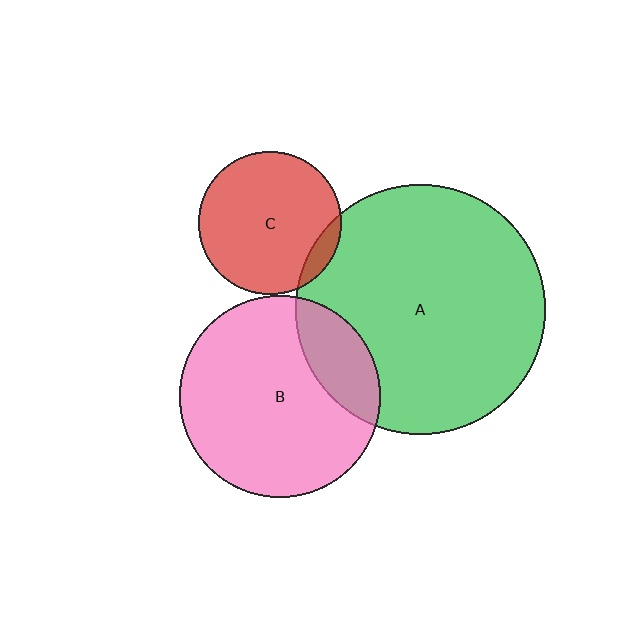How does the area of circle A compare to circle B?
Approximately 1.5 times.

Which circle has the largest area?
Circle A (green).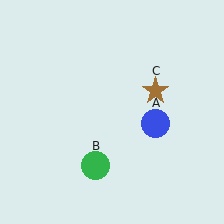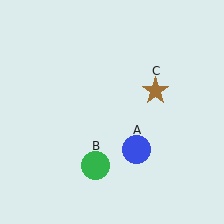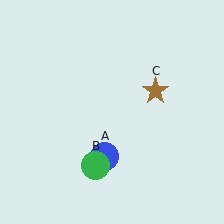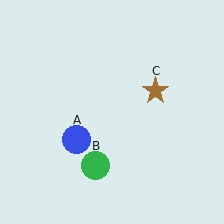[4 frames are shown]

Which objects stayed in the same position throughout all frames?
Green circle (object B) and brown star (object C) remained stationary.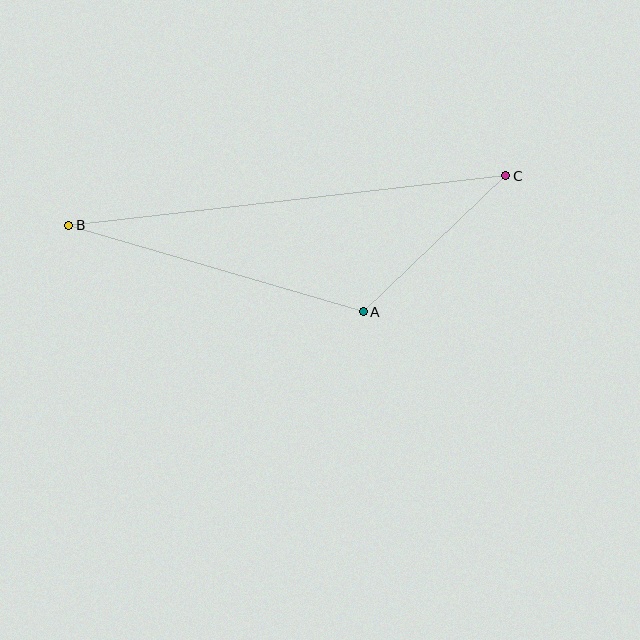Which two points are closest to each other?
Points A and C are closest to each other.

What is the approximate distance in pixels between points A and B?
The distance between A and B is approximately 307 pixels.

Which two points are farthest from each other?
Points B and C are farthest from each other.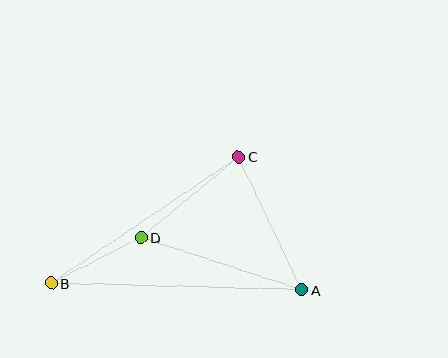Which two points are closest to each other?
Points B and D are closest to each other.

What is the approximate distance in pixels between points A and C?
The distance between A and C is approximately 147 pixels.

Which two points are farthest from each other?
Points A and B are farthest from each other.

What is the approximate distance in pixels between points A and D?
The distance between A and D is approximately 169 pixels.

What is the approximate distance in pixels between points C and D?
The distance between C and D is approximately 127 pixels.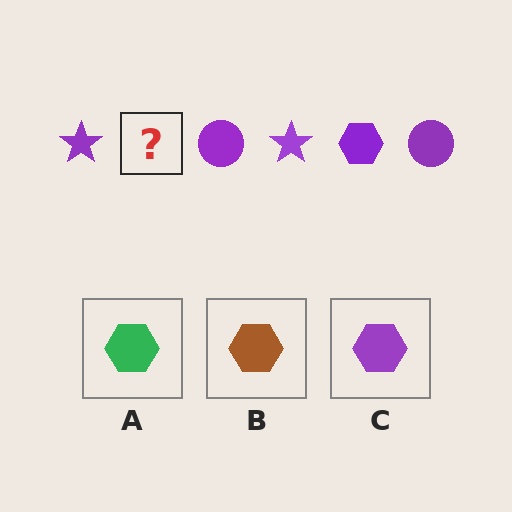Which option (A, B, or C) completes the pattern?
C.